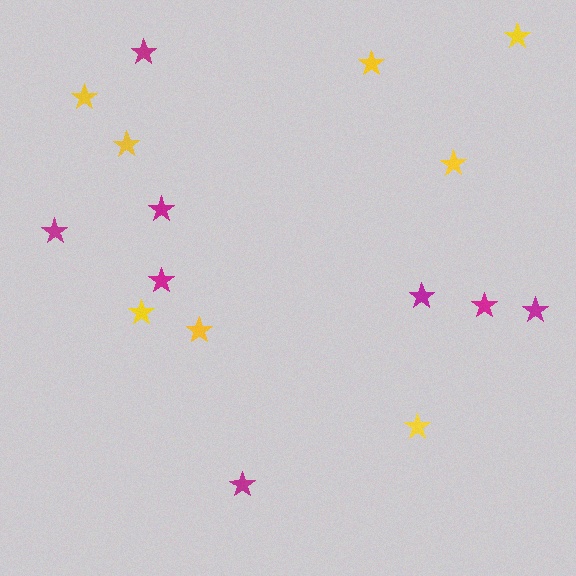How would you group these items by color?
There are 2 groups: one group of magenta stars (8) and one group of yellow stars (8).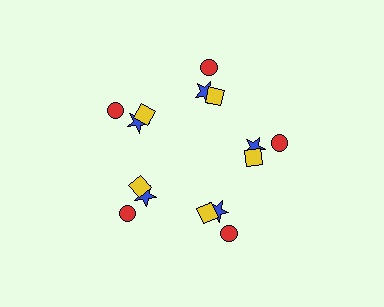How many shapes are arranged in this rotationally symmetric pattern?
There are 15 shapes, arranged in 5 groups of 3.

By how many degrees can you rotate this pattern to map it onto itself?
The pattern maps onto itself every 72 degrees of rotation.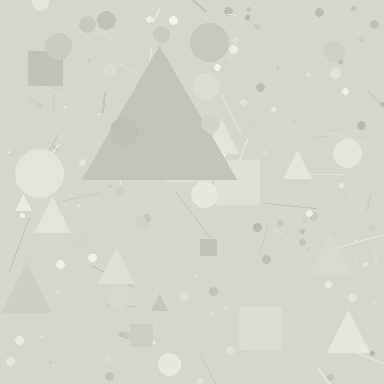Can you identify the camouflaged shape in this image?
The camouflaged shape is a triangle.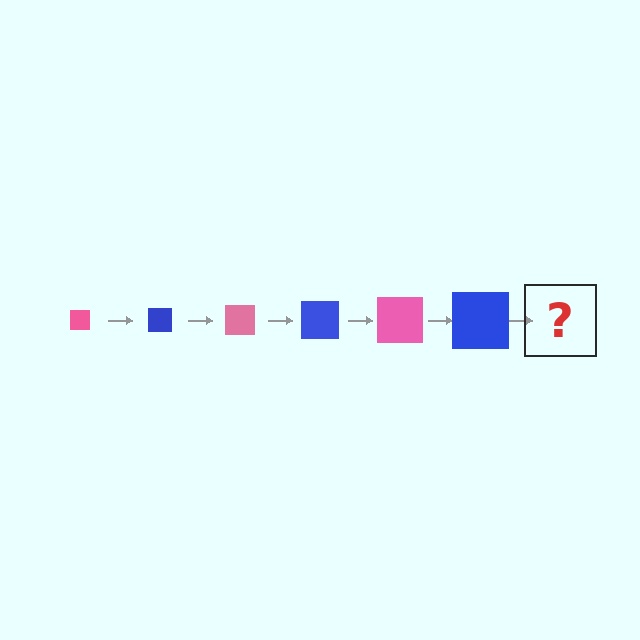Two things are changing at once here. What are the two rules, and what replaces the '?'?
The two rules are that the square grows larger each step and the color cycles through pink and blue. The '?' should be a pink square, larger than the previous one.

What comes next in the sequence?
The next element should be a pink square, larger than the previous one.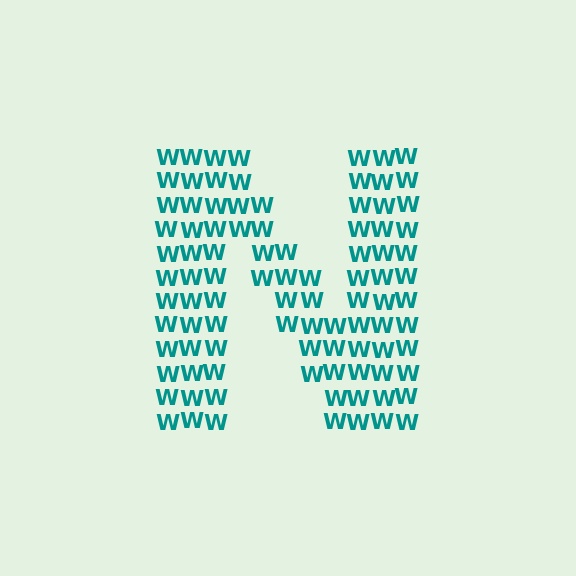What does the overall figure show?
The overall figure shows the letter N.